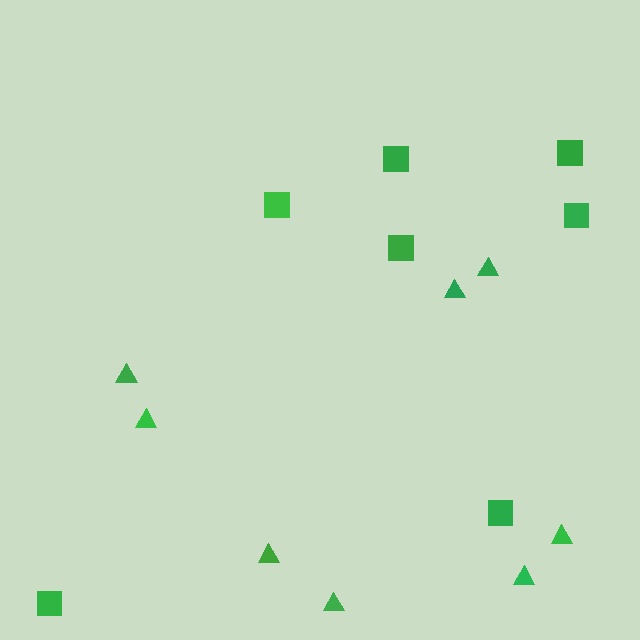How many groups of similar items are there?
There are 2 groups: one group of squares (7) and one group of triangles (8).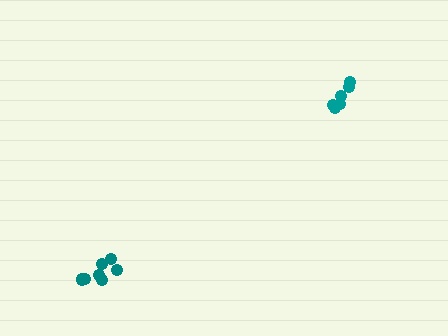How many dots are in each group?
Group 1: 6 dots, Group 2: 7 dots (13 total).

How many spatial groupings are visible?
There are 2 spatial groupings.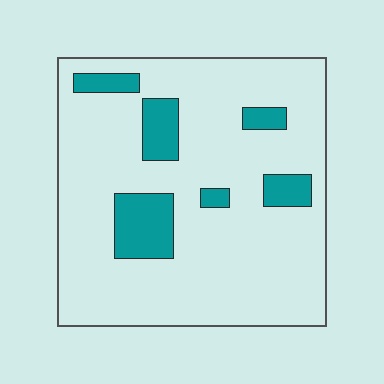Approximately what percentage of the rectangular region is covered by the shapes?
Approximately 15%.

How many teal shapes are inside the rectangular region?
6.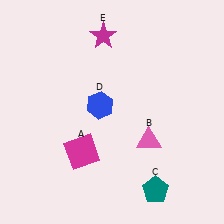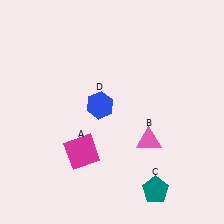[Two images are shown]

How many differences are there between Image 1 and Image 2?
There is 1 difference between the two images.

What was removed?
The magenta star (E) was removed in Image 2.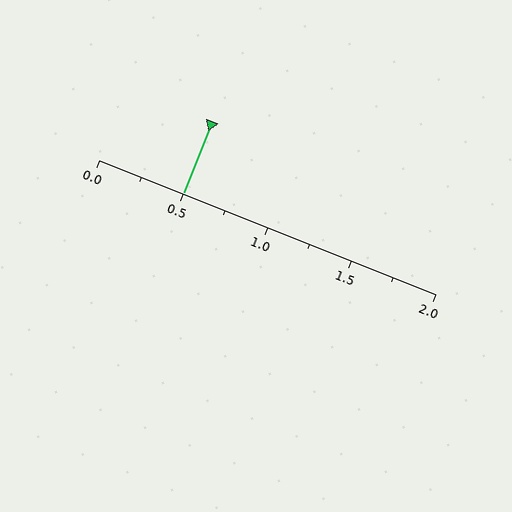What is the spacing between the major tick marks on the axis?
The major ticks are spaced 0.5 apart.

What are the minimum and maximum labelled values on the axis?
The axis runs from 0.0 to 2.0.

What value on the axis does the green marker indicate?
The marker indicates approximately 0.5.